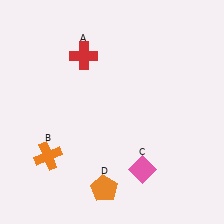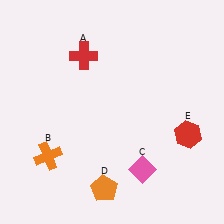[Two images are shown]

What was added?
A red hexagon (E) was added in Image 2.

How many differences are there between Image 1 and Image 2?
There is 1 difference between the two images.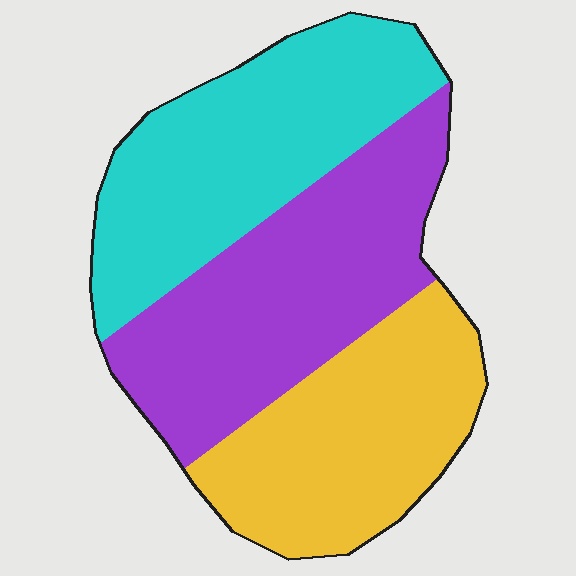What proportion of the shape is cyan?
Cyan takes up about one third (1/3) of the shape.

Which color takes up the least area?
Yellow, at roughly 30%.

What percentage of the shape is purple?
Purple covers 36% of the shape.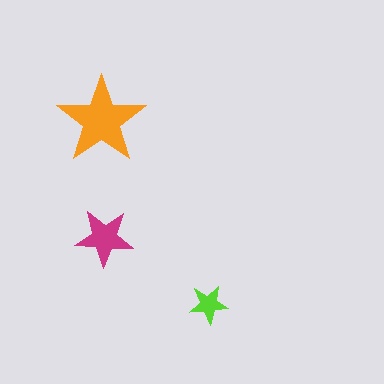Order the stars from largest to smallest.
the orange one, the magenta one, the lime one.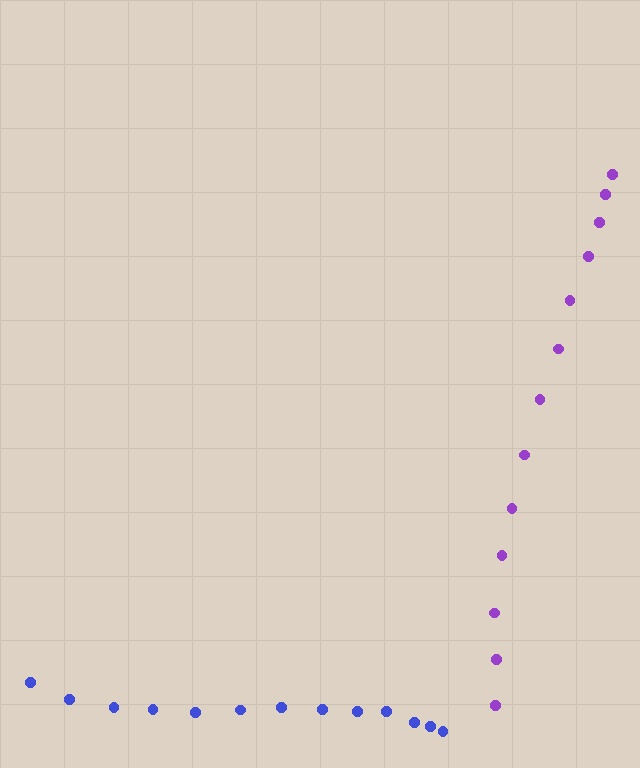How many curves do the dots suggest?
There are 2 distinct paths.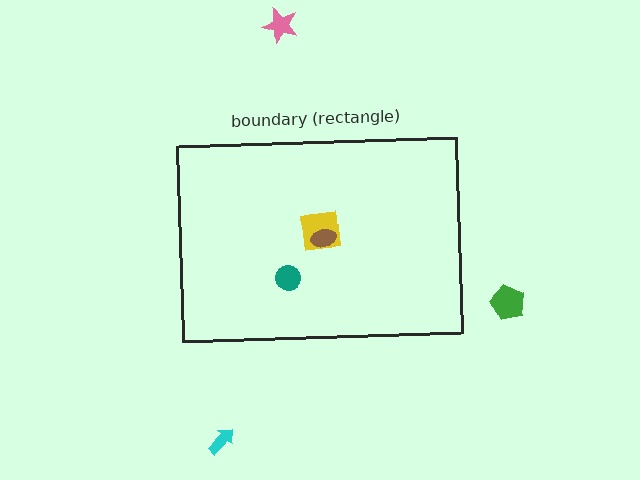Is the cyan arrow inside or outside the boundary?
Outside.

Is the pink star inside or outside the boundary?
Outside.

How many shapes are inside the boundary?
3 inside, 3 outside.